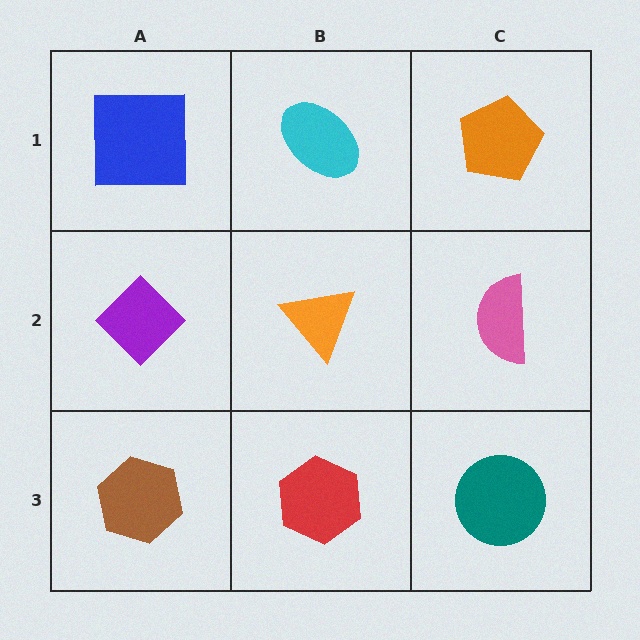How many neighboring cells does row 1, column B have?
3.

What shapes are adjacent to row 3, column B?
An orange triangle (row 2, column B), a brown hexagon (row 3, column A), a teal circle (row 3, column C).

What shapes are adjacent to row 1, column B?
An orange triangle (row 2, column B), a blue square (row 1, column A), an orange pentagon (row 1, column C).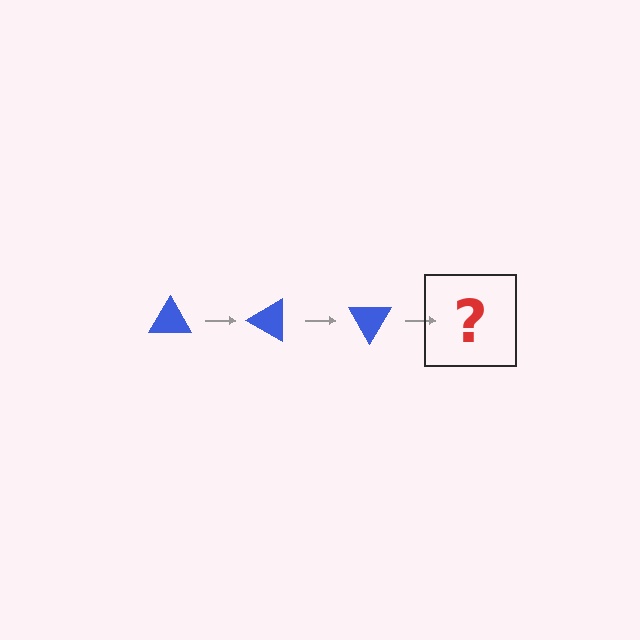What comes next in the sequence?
The next element should be a blue triangle rotated 90 degrees.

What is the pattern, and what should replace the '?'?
The pattern is that the triangle rotates 30 degrees each step. The '?' should be a blue triangle rotated 90 degrees.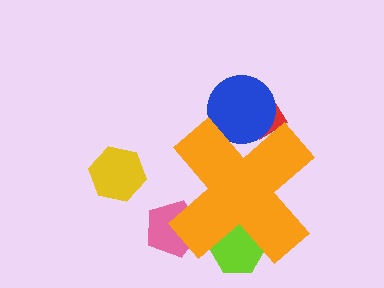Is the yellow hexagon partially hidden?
No, the yellow hexagon is fully visible.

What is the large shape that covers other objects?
An orange cross.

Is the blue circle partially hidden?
Yes, the blue circle is partially hidden behind the orange cross.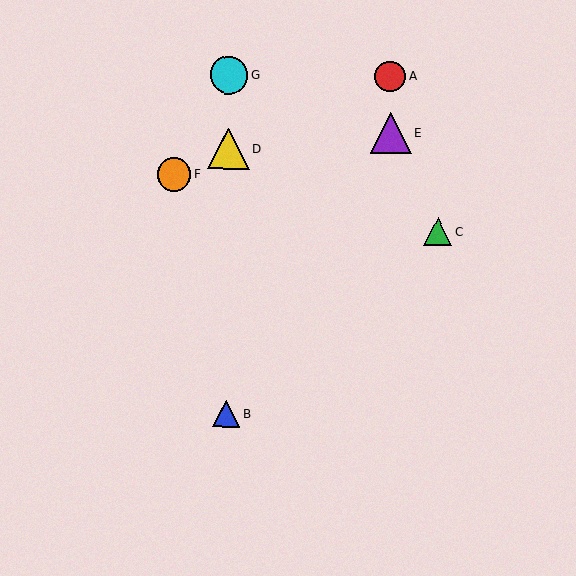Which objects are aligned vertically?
Objects B, D, G are aligned vertically.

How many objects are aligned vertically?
3 objects (B, D, G) are aligned vertically.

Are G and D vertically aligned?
Yes, both are at x≈229.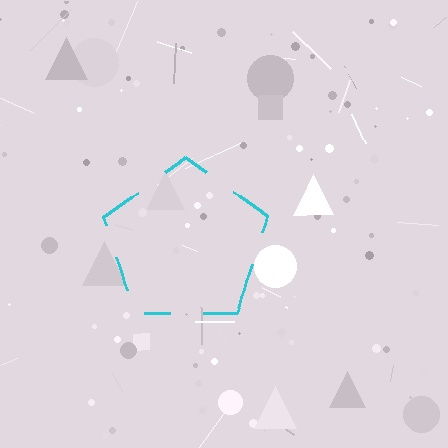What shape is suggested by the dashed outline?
The dashed outline suggests a pentagon.